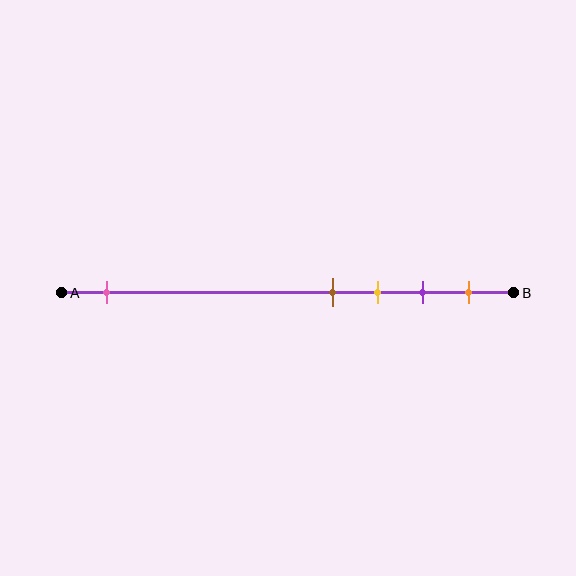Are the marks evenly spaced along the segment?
No, the marks are not evenly spaced.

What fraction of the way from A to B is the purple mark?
The purple mark is approximately 80% (0.8) of the way from A to B.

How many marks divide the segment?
There are 5 marks dividing the segment.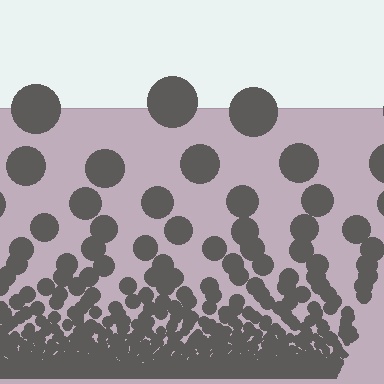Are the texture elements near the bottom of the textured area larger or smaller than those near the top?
Smaller. The gradient is inverted — elements near the bottom are smaller and denser.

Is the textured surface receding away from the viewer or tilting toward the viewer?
The surface appears to tilt toward the viewer. Texture elements get larger and sparser toward the top.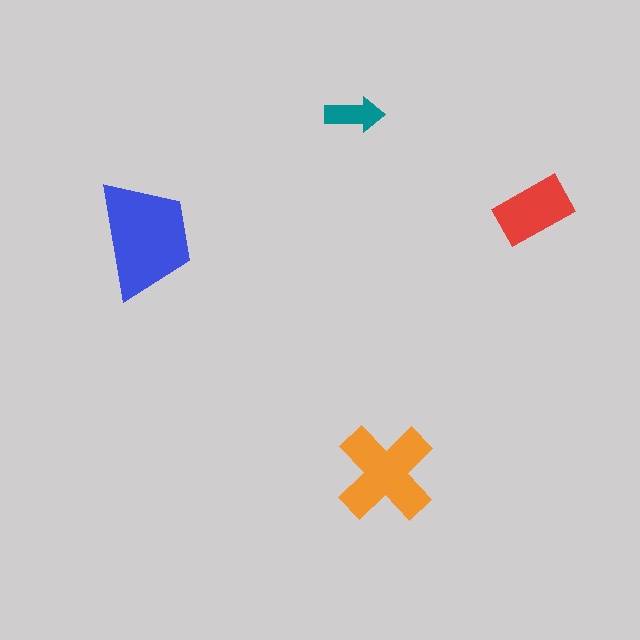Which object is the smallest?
The teal arrow.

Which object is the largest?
The blue trapezoid.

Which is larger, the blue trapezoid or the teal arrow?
The blue trapezoid.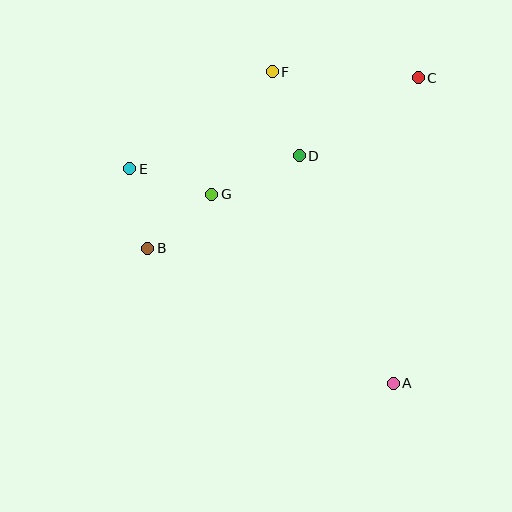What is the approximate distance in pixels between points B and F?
The distance between B and F is approximately 216 pixels.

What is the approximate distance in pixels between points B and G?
The distance between B and G is approximately 84 pixels.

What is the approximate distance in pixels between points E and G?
The distance between E and G is approximately 86 pixels.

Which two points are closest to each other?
Points B and E are closest to each other.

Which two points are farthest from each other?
Points A and E are farthest from each other.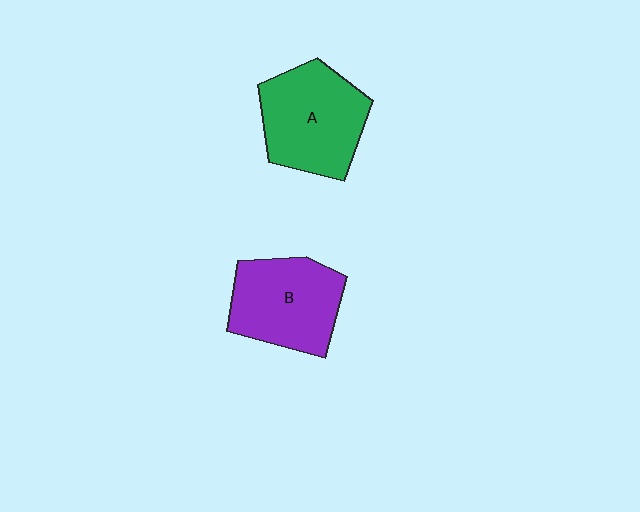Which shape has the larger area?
Shape A (green).